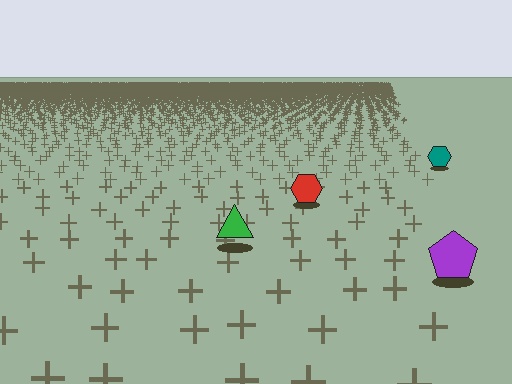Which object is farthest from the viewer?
The teal hexagon is farthest from the viewer. It appears smaller and the ground texture around it is denser.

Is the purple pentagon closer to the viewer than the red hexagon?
Yes. The purple pentagon is closer — you can tell from the texture gradient: the ground texture is coarser near it.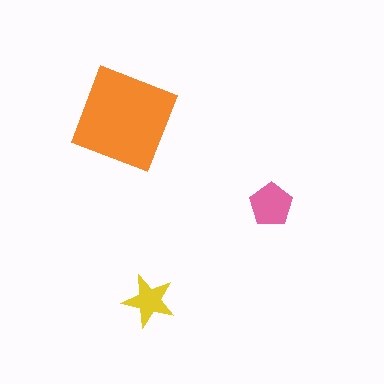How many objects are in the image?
There are 3 objects in the image.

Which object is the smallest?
The yellow star.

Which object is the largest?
The orange diamond.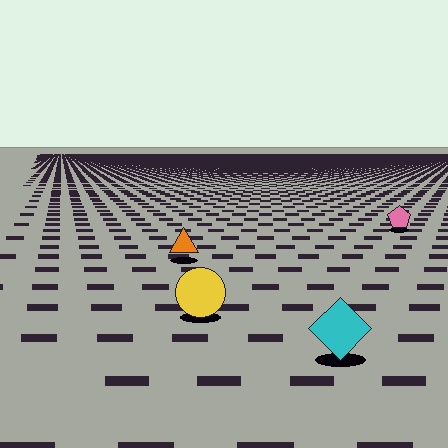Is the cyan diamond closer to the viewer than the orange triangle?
Yes. The cyan diamond is closer — you can tell from the texture gradient: the ground texture is coarser near it.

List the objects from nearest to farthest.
From nearest to farthest: the cyan diamond, the yellow circle, the orange triangle, the pink pentagon.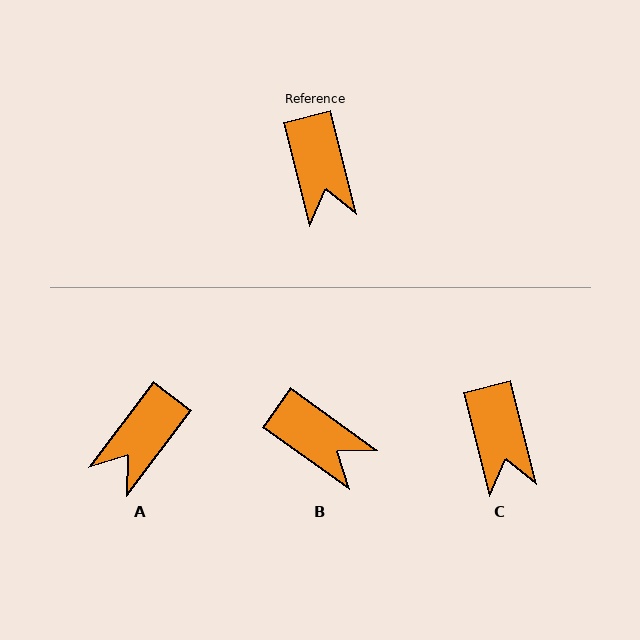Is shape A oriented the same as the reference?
No, it is off by about 52 degrees.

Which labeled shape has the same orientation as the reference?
C.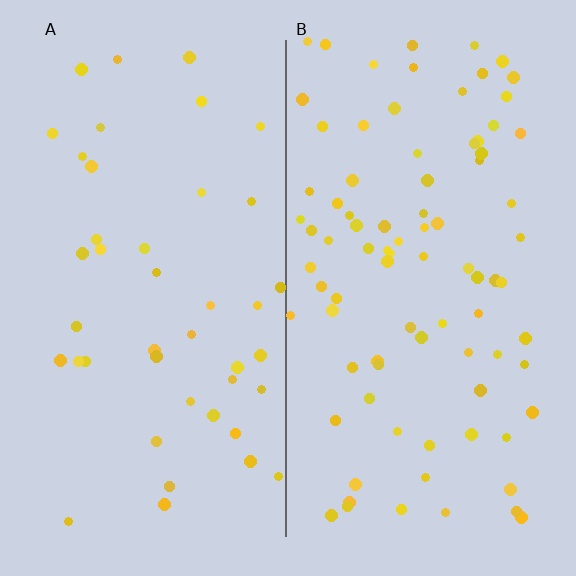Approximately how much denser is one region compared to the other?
Approximately 2.0× — region B over region A.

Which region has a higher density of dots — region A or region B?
B (the right).